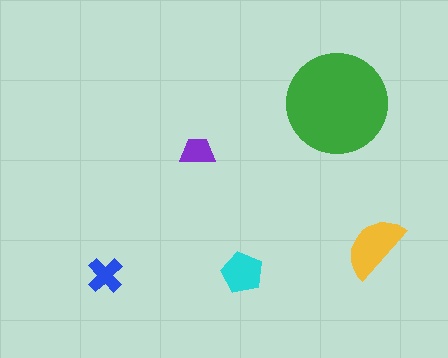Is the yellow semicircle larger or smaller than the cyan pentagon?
Larger.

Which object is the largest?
The green circle.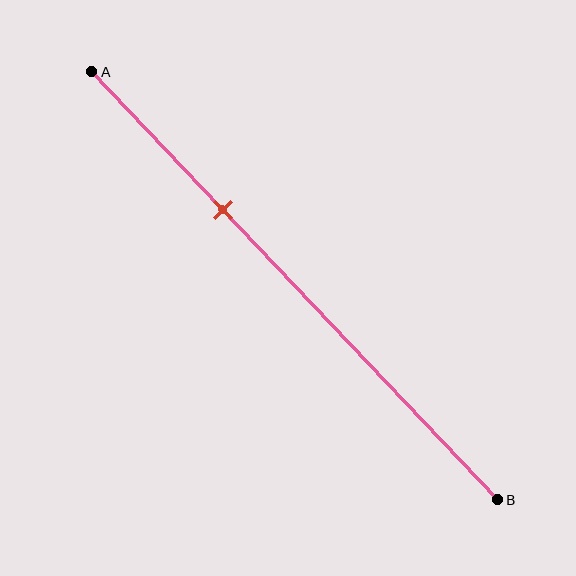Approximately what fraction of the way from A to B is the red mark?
The red mark is approximately 30% of the way from A to B.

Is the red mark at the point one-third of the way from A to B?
Yes, the mark is approximately at the one-third point.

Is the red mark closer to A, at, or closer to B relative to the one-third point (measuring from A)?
The red mark is approximately at the one-third point of segment AB.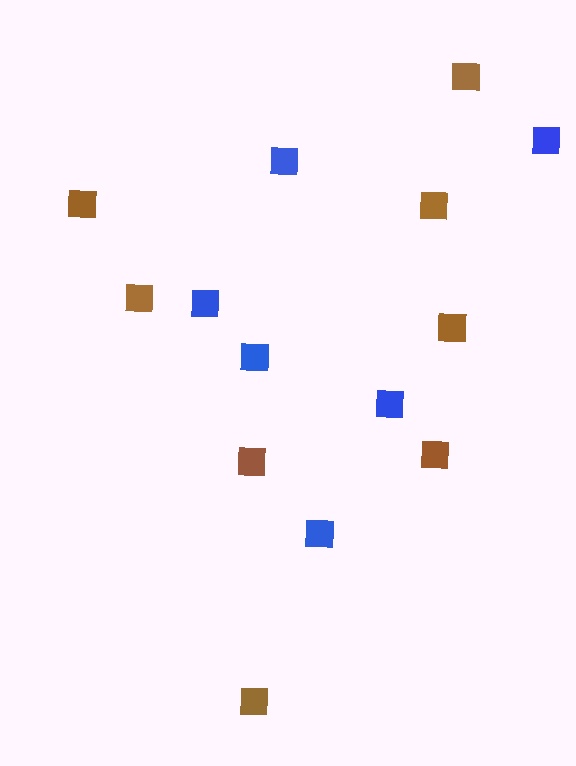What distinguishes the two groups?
There are 2 groups: one group of blue squares (6) and one group of brown squares (8).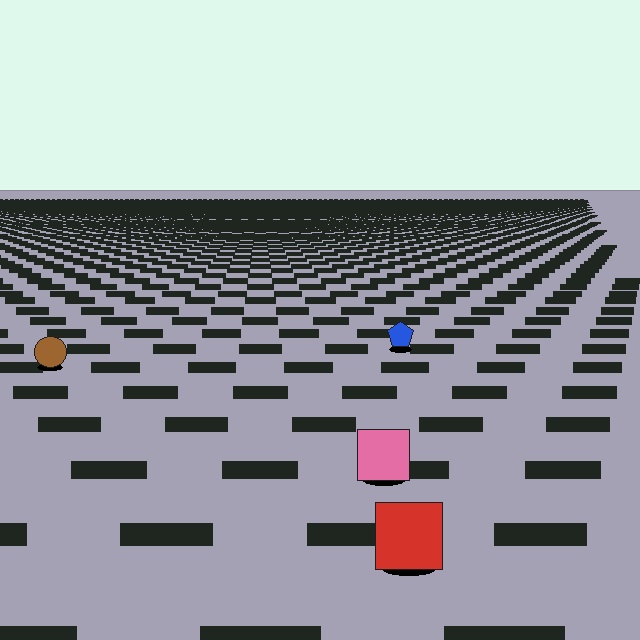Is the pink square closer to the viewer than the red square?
No. The red square is closer — you can tell from the texture gradient: the ground texture is coarser near it.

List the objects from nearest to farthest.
From nearest to farthest: the red square, the pink square, the brown circle, the blue pentagon.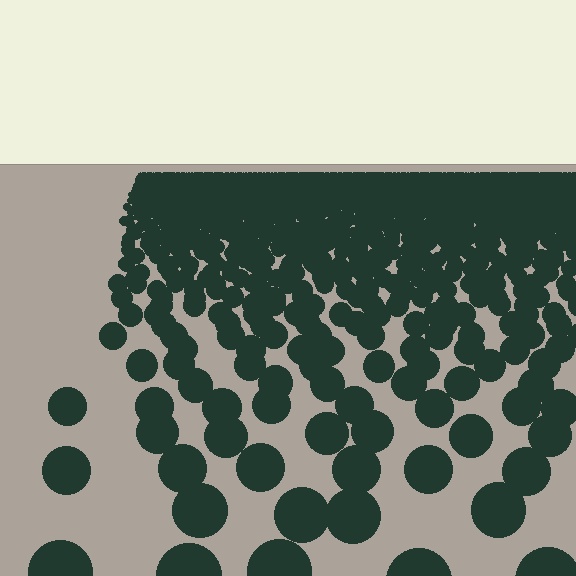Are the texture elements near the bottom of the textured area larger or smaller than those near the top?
Larger. Near the bottom, elements are closer to the viewer and appear at a bigger on-screen size.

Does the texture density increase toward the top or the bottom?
Density increases toward the top.